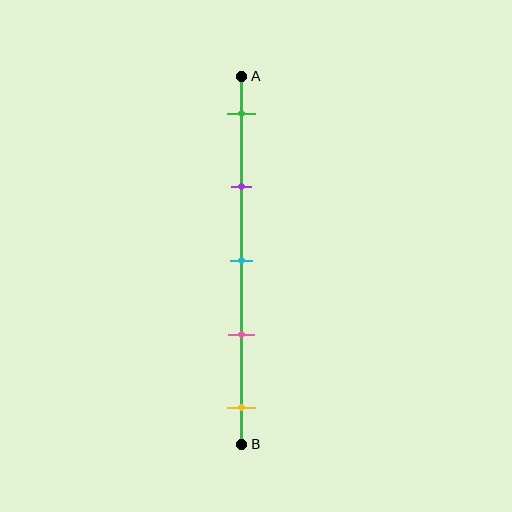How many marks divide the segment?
There are 5 marks dividing the segment.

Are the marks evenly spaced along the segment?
Yes, the marks are approximately evenly spaced.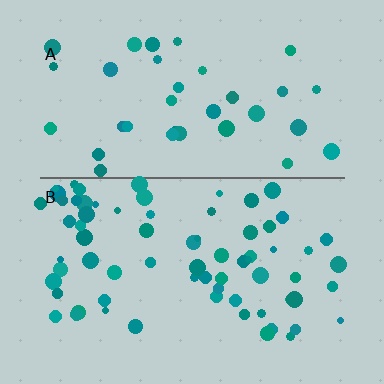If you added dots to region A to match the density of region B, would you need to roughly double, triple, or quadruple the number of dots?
Approximately double.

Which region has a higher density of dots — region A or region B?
B (the bottom).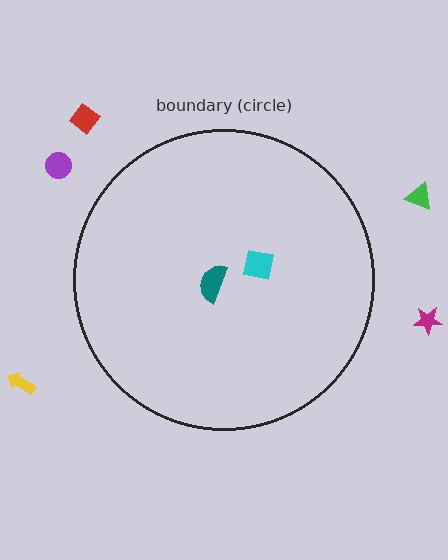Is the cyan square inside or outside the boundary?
Inside.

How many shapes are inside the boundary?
2 inside, 5 outside.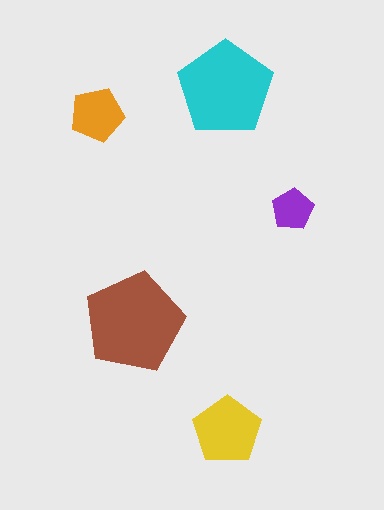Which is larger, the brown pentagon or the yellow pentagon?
The brown one.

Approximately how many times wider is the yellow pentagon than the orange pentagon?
About 1.5 times wider.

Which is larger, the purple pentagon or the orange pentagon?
The orange one.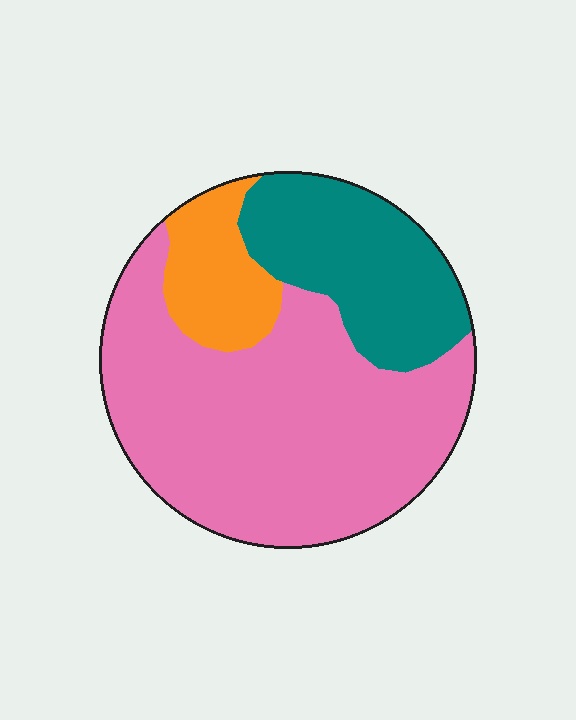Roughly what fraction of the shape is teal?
Teal takes up about one quarter (1/4) of the shape.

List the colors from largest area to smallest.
From largest to smallest: pink, teal, orange.